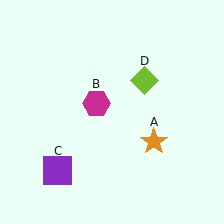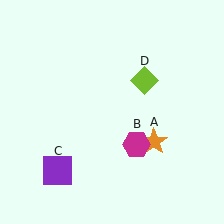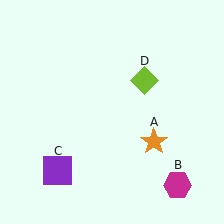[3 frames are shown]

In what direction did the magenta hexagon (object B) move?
The magenta hexagon (object B) moved down and to the right.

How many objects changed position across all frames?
1 object changed position: magenta hexagon (object B).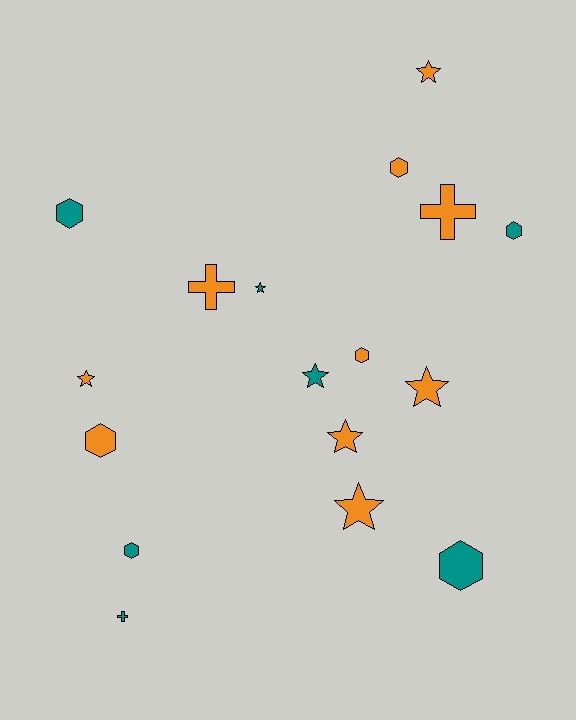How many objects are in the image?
There are 17 objects.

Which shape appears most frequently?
Hexagon, with 7 objects.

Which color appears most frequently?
Orange, with 10 objects.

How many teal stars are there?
There are 2 teal stars.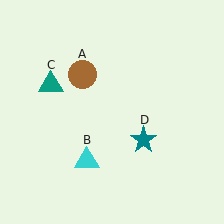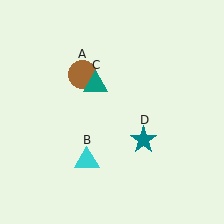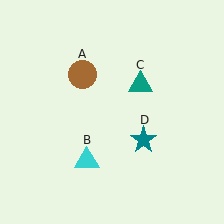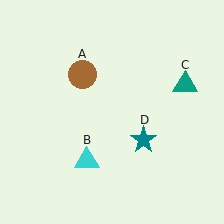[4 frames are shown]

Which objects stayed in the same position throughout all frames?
Brown circle (object A) and cyan triangle (object B) and teal star (object D) remained stationary.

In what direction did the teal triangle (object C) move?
The teal triangle (object C) moved right.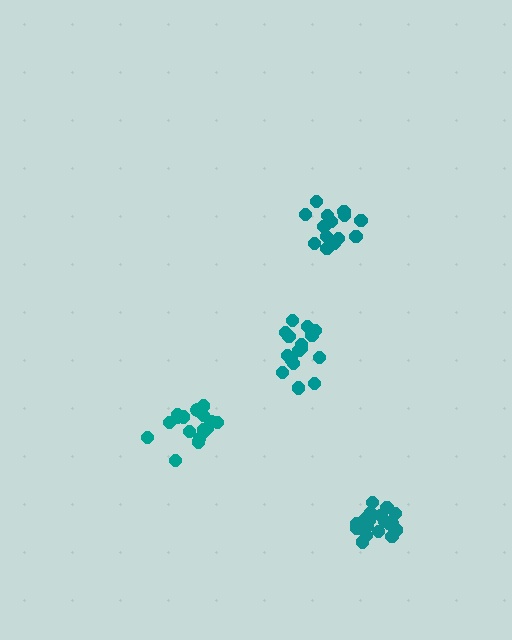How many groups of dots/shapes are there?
There are 4 groups.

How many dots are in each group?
Group 1: 16 dots, Group 2: 15 dots, Group 3: 18 dots, Group 4: 20 dots (69 total).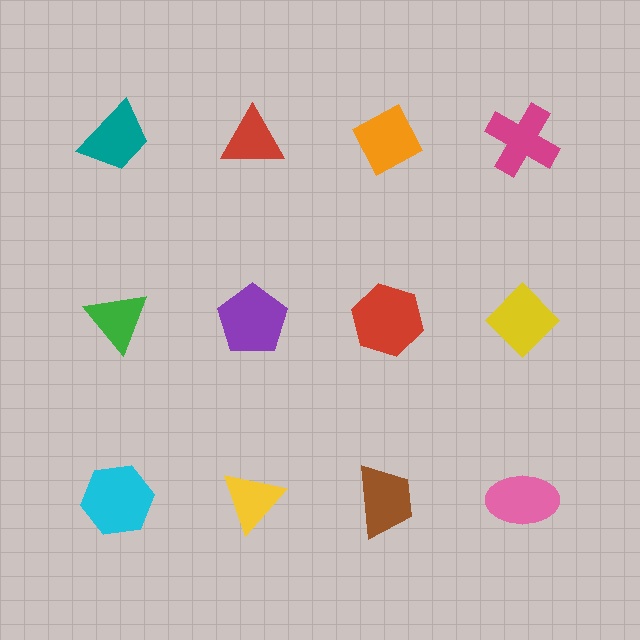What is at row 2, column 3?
A red hexagon.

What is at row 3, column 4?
A pink ellipse.